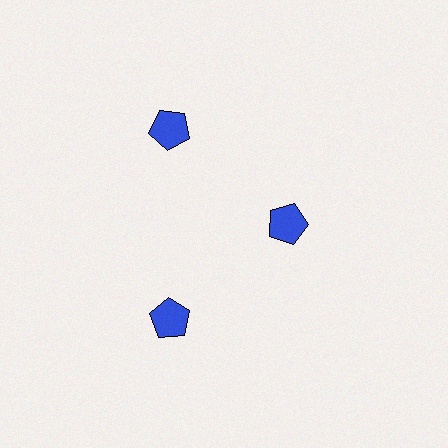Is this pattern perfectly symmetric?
No. The 3 blue pentagons are arranged in a ring, but one element near the 3 o'clock position is pulled inward toward the center, breaking the 3-fold rotational symmetry.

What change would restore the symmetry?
The symmetry would be restored by moving it outward, back onto the ring so that all 3 pentagons sit at equal angles and equal distance from the center.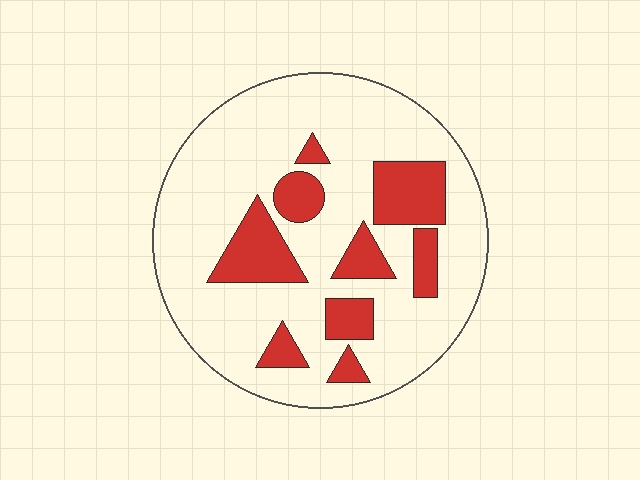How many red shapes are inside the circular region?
9.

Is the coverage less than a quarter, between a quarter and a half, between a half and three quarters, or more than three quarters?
Less than a quarter.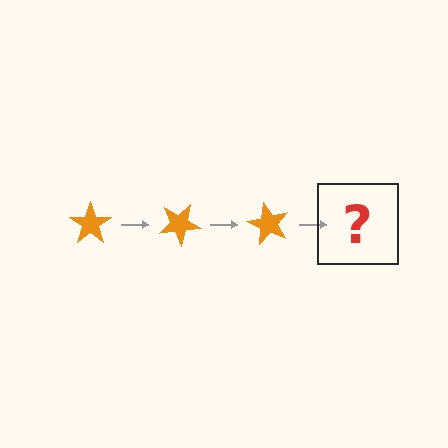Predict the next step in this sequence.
The next step is an orange star rotated 90 degrees.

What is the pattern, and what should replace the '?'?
The pattern is that the star rotates 30 degrees each step. The '?' should be an orange star rotated 90 degrees.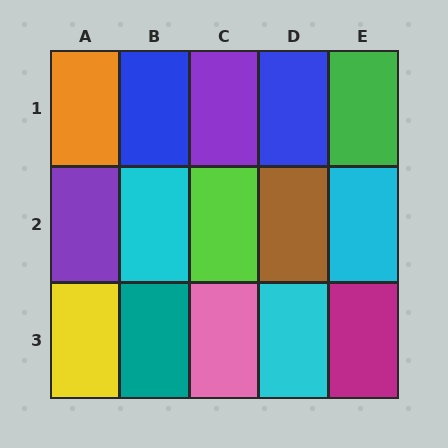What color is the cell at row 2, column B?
Cyan.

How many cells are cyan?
3 cells are cyan.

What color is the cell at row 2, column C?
Lime.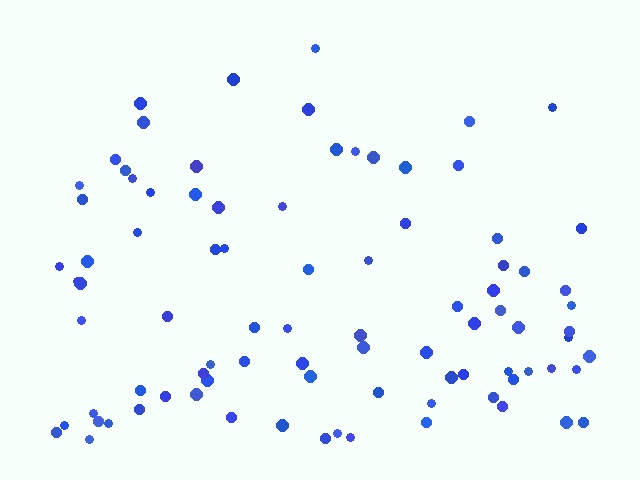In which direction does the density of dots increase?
From top to bottom, with the bottom side densest.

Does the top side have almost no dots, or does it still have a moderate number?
Still a moderate number, just noticeably fewer than the bottom.